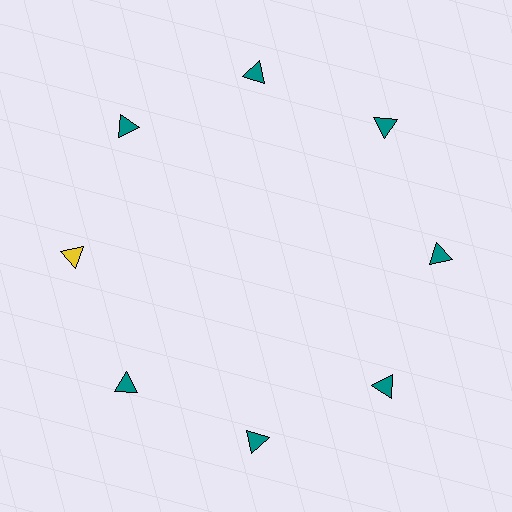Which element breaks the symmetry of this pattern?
The yellow triangle at roughly the 9 o'clock position breaks the symmetry. All other shapes are teal triangles.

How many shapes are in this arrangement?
There are 8 shapes arranged in a ring pattern.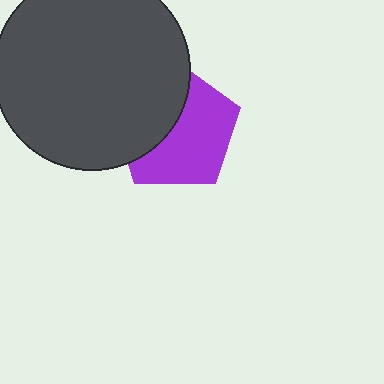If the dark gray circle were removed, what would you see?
You would see the complete purple pentagon.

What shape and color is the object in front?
The object in front is a dark gray circle.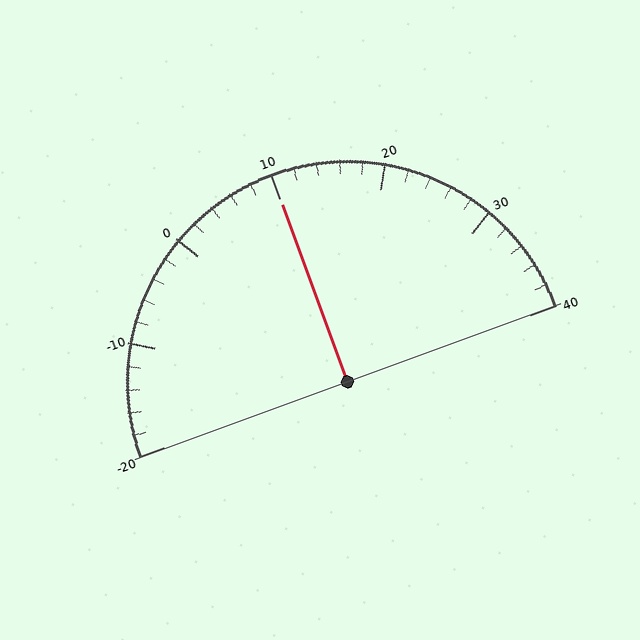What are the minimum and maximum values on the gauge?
The gauge ranges from -20 to 40.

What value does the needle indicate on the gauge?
The needle indicates approximately 10.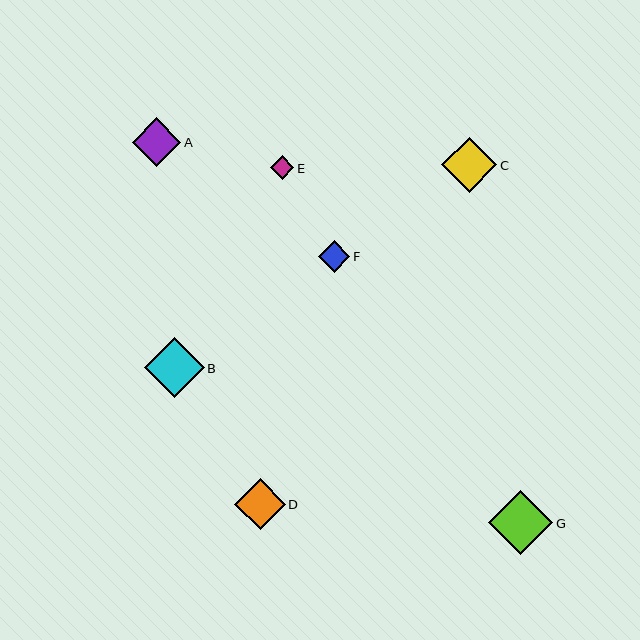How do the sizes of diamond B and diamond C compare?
Diamond B and diamond C are approximately the same size.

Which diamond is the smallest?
Diamond E is the smallest with a size of approximately 23 pixels.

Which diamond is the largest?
Diamond G is the largest with a size of approximately 64 pixels.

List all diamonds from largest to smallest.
From largest to smallest: G, B, C, D, A, F, E.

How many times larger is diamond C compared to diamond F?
Diamond C is approximately 1.8 times the size of diamond F.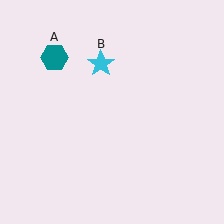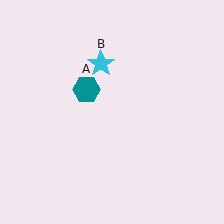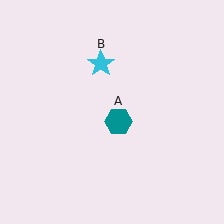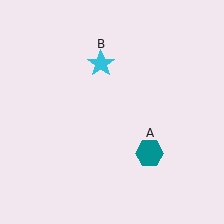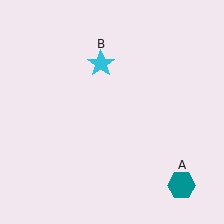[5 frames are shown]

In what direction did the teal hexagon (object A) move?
The teal hexagon (object A) moved down and to the right.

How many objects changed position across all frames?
1 object changed position: teal hexagon (object A).